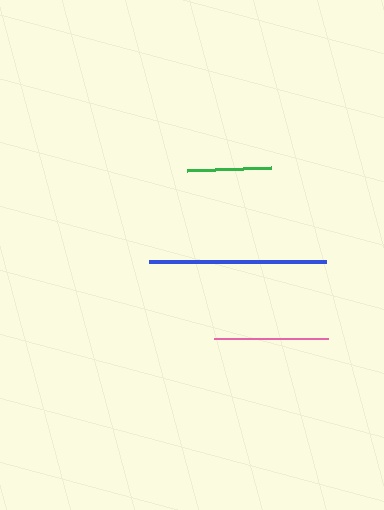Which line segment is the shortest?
The green line is the shortest at approximately 83 pixels.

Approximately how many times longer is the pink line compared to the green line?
The pink line is approximately 1.4 times the length of the green line.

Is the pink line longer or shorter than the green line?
The pink line is longer than the green line.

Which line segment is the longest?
The blue line is the longest at approximately 177 pixels.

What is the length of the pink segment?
The pink segment is approximately 114 pixels long.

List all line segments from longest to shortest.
From longest to shortest: blue, pink, green.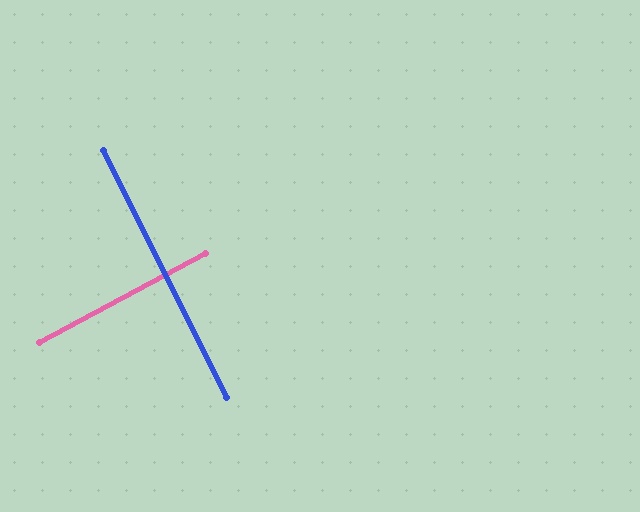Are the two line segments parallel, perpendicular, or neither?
Perpendicular — they meet at approximately 88°.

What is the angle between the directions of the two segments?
Approximately 88 degrees.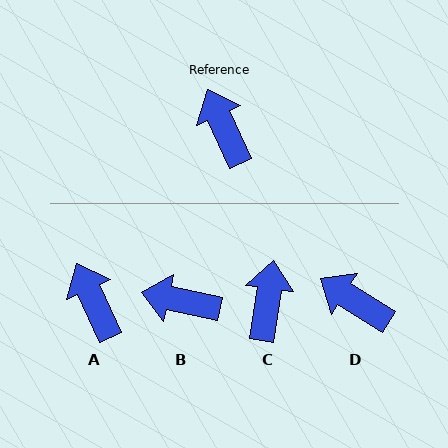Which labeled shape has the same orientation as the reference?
A.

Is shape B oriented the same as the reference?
No, it is off by about 53 degrees.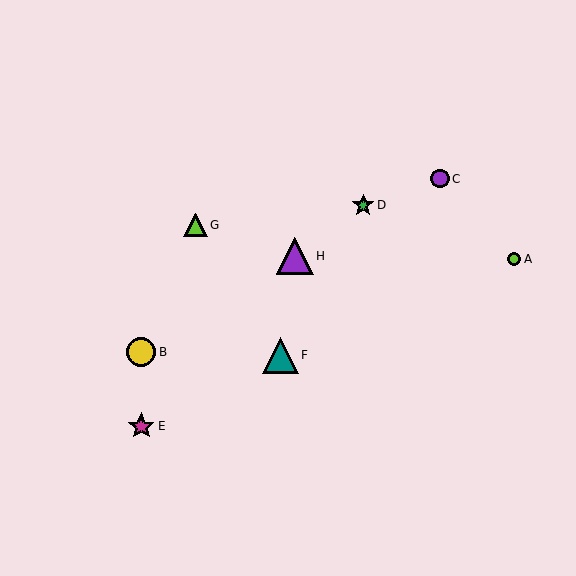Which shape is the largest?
The purple triangle (labeled H) is the largest.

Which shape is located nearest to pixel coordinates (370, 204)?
The green star (labeled D) at (363, 205) is nearest to that location.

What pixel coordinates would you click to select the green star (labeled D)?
Click at (363, 205) to select the green star D.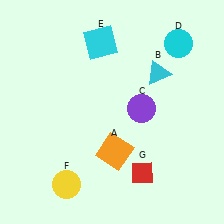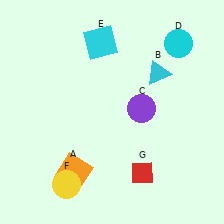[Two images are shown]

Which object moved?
The orange square (A) moved left.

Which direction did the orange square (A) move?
The orange square (A) moved left.